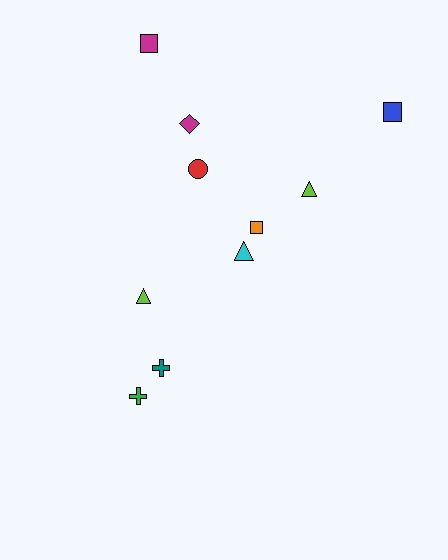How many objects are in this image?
There are 10 objects.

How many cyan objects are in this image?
There is 1 cyan object.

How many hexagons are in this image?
There are no hexagons.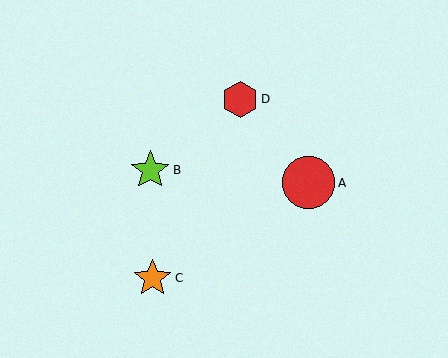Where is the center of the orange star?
The center of the orange star is at (152, 278).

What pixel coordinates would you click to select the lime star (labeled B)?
Click at (150, 170) to select the lime star B.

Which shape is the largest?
The red circle (labeled A) is the largest.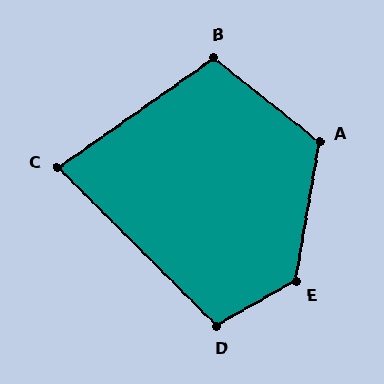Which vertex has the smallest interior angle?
C, at approximately 80 degrees.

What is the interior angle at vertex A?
Approximately 119 degrees (obtuse).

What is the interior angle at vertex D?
Approximately 105 degrees (obtuse).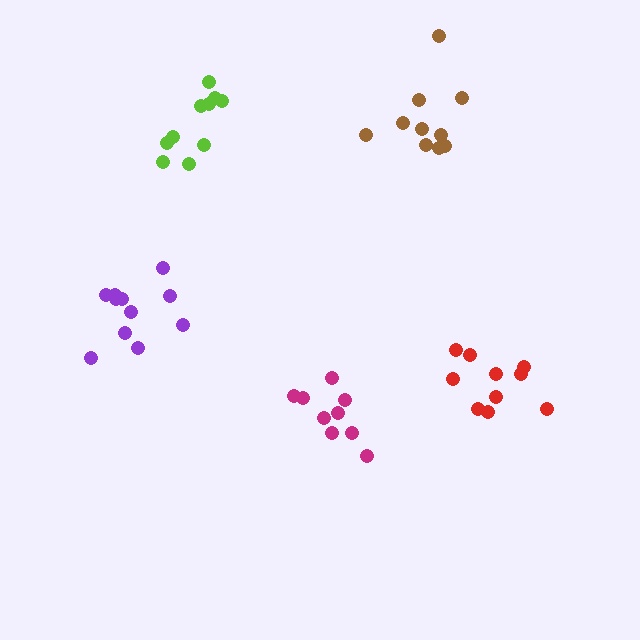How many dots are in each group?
Group 1: 9 dots, Group 2: 11 dots, Group 3: 10 dots, Group 4: 10 dots, Group 5: 10 dots (50 total).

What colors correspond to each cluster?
The clusters are colored: magenta, purple, lime, brown, red.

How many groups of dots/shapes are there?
There are 5 groups.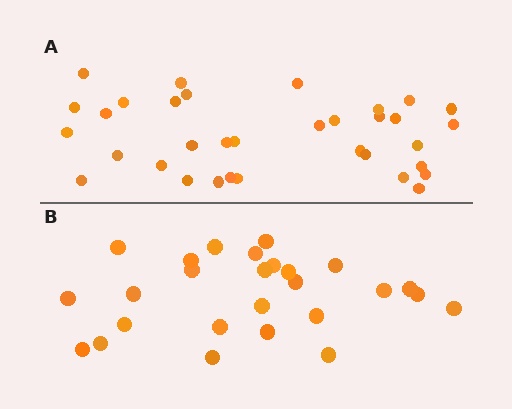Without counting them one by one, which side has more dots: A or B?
Region A (the top region) has more dots.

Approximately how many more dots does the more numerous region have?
Region A has roughly 8 or so more dots than region B.